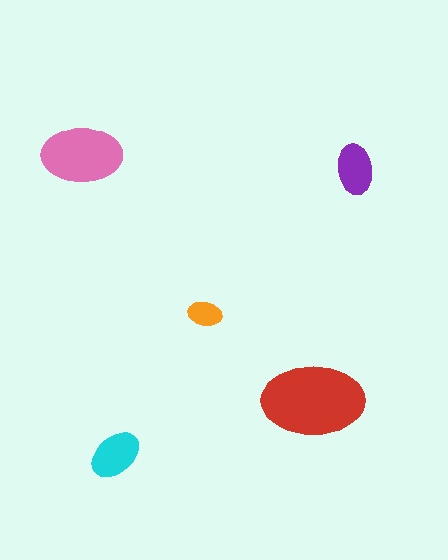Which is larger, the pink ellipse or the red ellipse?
The red one.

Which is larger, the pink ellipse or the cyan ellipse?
The pink one.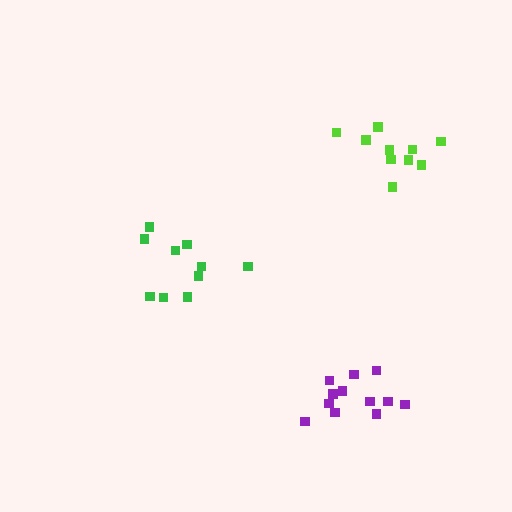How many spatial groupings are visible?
There are 3 spatial groupings.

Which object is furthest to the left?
The green cluster is leftmost.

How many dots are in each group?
Group 1: 12 dots, Group 2: 10 dots, Group 3: 10 dots (32 total).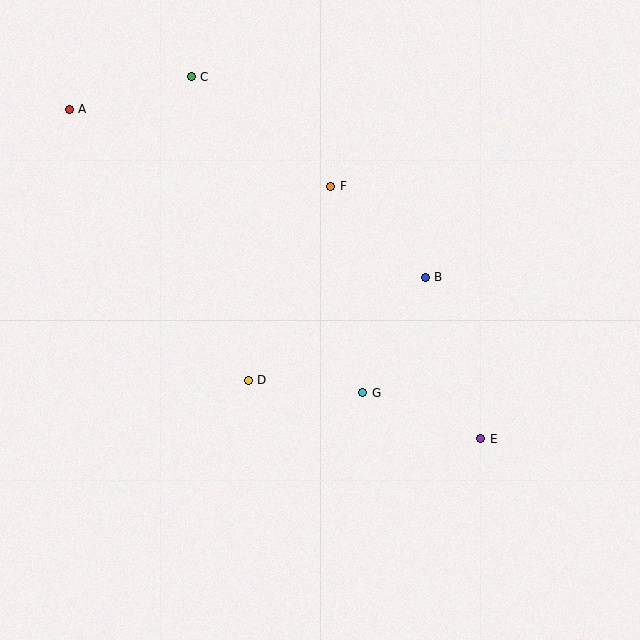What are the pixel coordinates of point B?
Point B is at (425, 277).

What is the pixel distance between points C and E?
The distance between C and E is 463 pixels.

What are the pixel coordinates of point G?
Point G is at (362, 393).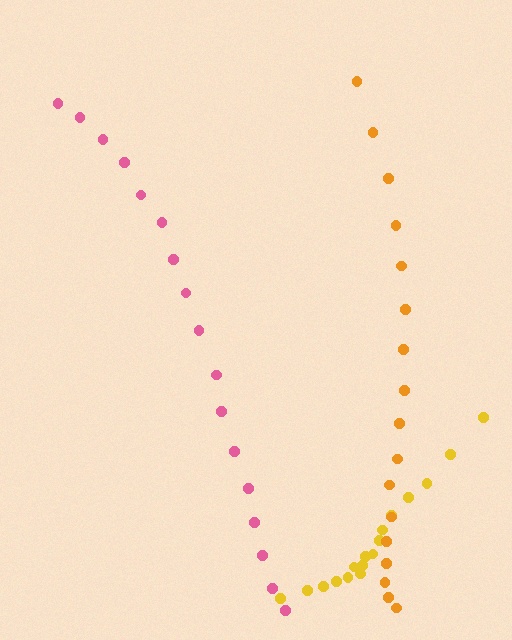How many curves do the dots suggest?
There are 3 distinct paths.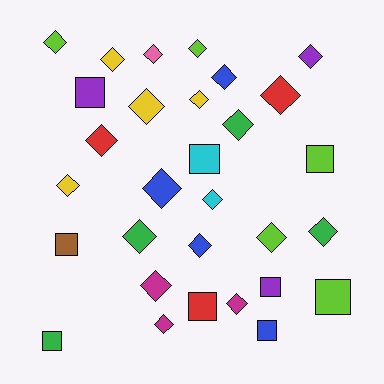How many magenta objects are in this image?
There are 3 magenta objects.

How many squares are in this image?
There are 9 squares.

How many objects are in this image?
There are 30 objects.